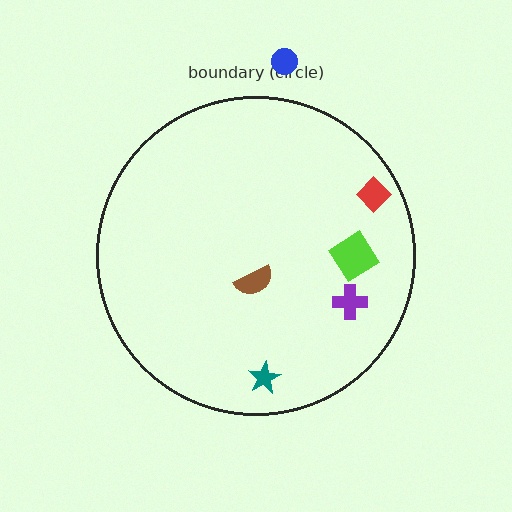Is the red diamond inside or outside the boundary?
Inside.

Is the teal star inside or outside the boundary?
Inside.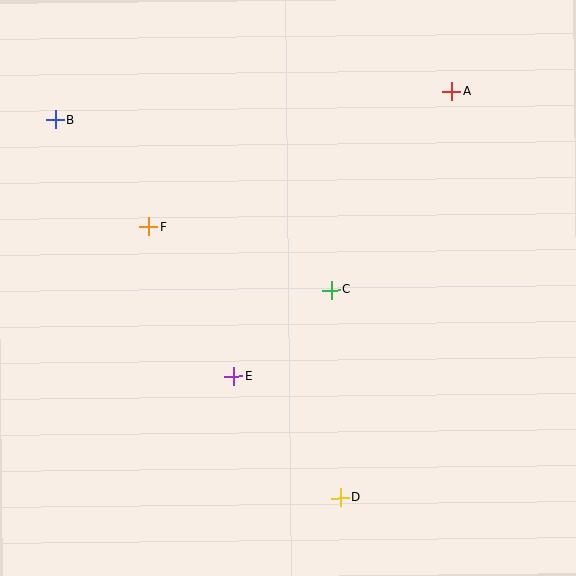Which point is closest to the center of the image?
Point C at (331, 290) is closest to the center.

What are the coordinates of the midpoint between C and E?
The midpoint between C and E is at (282, 333).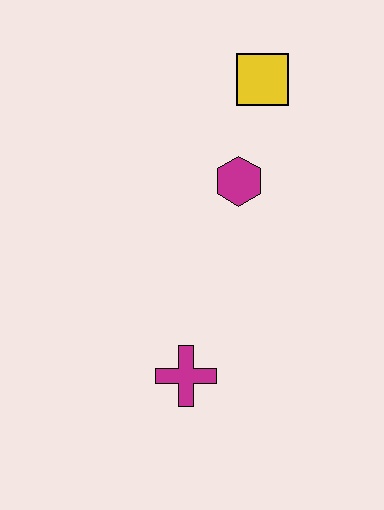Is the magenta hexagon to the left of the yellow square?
Yes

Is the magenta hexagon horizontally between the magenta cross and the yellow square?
Yes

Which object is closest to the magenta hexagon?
The yellow square is closest to the magenta hexagon.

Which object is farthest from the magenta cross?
The yellow square is farthest from the magenta cross.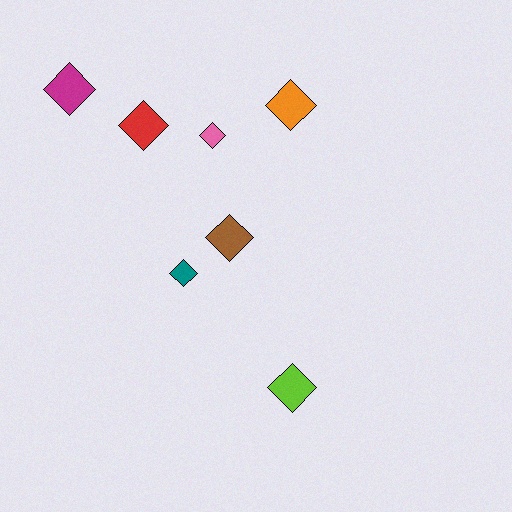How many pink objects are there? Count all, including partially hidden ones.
There is 1 pink object.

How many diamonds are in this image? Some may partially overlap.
There are 7 diamonds.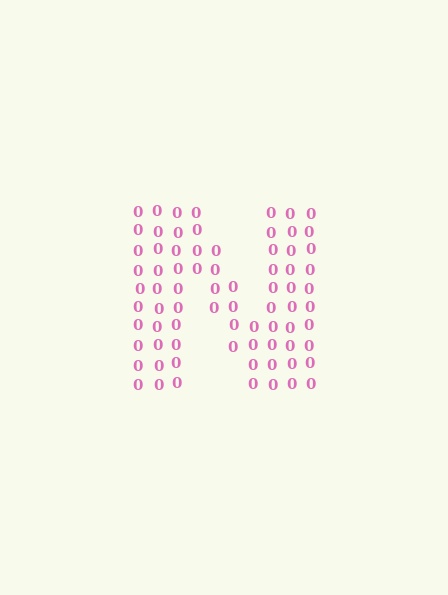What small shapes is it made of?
It is made of small digit 0's.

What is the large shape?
The large shape is the letter N.